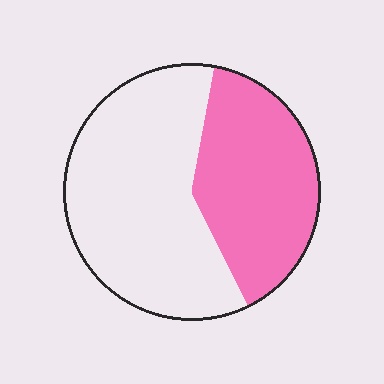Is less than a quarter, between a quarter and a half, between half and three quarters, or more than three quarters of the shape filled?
Between a quarter and a half.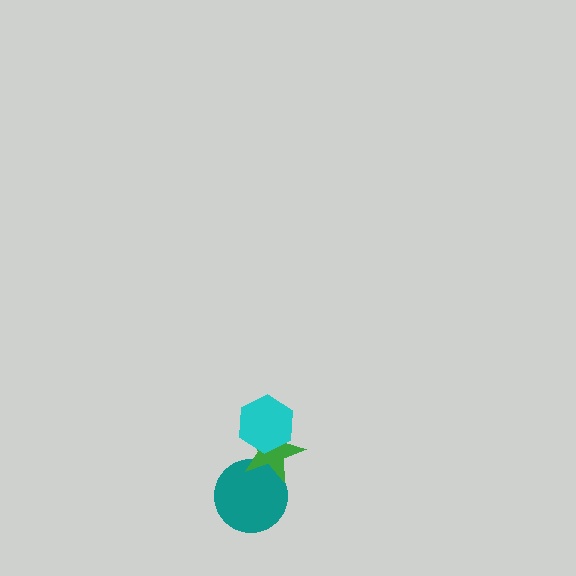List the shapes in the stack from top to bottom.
From top to bottom: the cyan hexagon, the green star, the teal circle.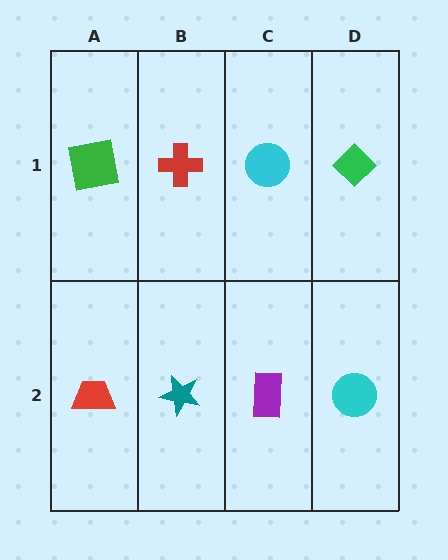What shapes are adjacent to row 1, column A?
A red trapezoid (row 2, column A), a red cross (row 1, column B).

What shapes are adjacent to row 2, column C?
A cyan circle (row 1, column C), a teal star (row 2, column B), a cyan circle (row 2, column D).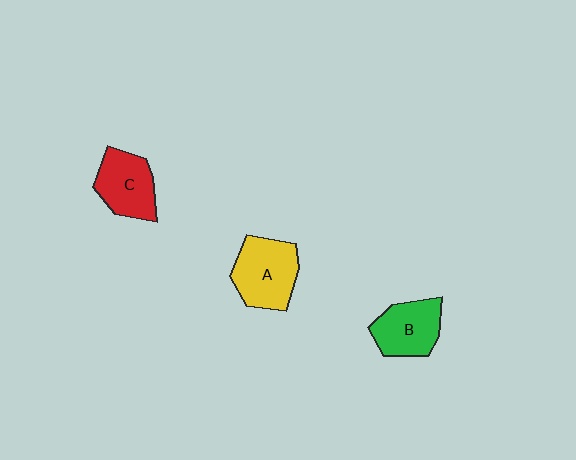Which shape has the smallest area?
Shape B (green).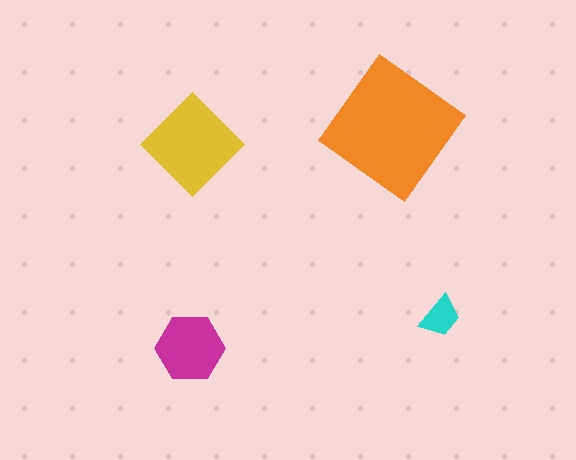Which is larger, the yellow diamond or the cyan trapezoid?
The yellow diamond.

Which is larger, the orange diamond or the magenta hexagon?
The orange diamond.